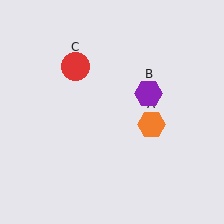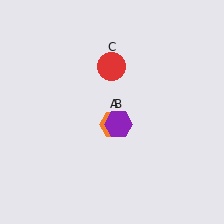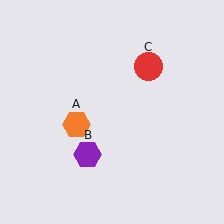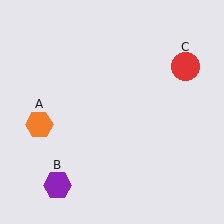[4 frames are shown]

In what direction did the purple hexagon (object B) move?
The purple hexagon (object B) moved down and to the left.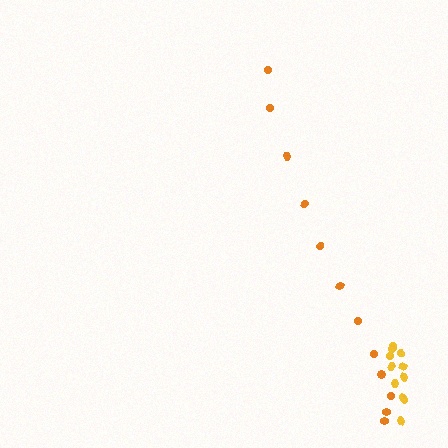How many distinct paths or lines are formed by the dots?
There are 2 distinct paths.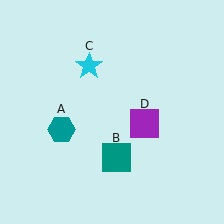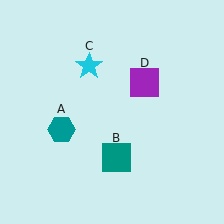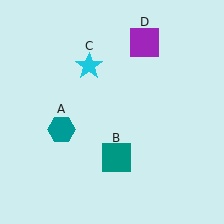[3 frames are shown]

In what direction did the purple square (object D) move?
The purple square (object D) moved up.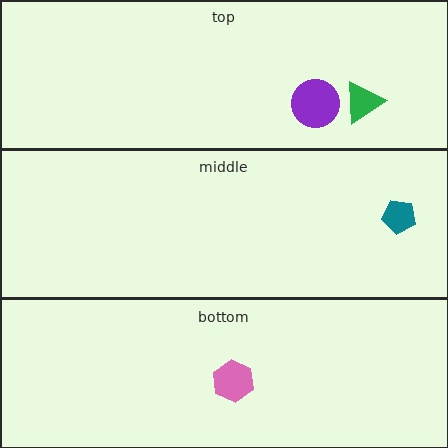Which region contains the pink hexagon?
The bottom region.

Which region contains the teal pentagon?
The middle region.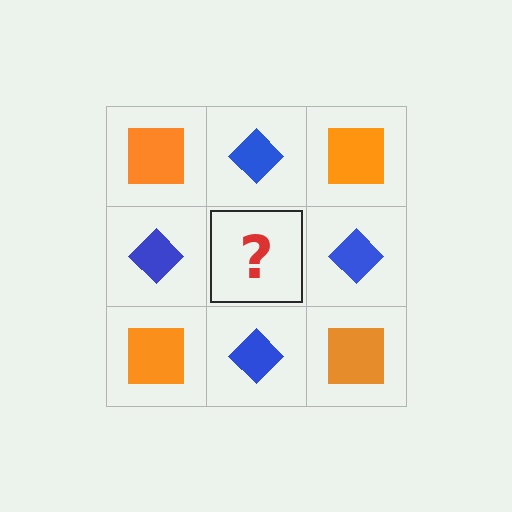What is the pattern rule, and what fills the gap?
The rule is that it alternates orange square and blue diamond in a checkerboard pattern. The gap should be filled with an orange square.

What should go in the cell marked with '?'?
The missing cell should contain an orange square.